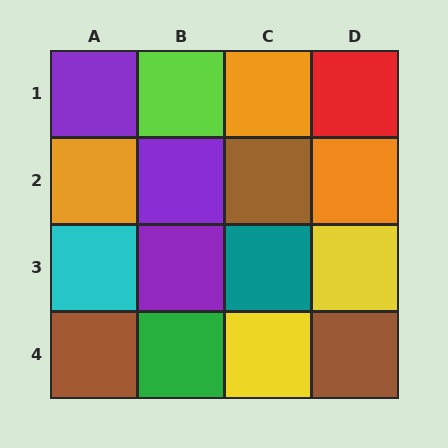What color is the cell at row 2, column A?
Orange.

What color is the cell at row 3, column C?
Teal.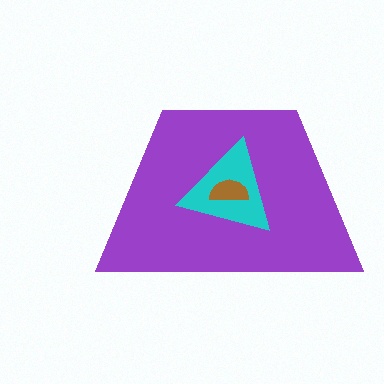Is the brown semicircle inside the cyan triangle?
Yes.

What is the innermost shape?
The brown semicircle.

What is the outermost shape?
The purple trapezoid.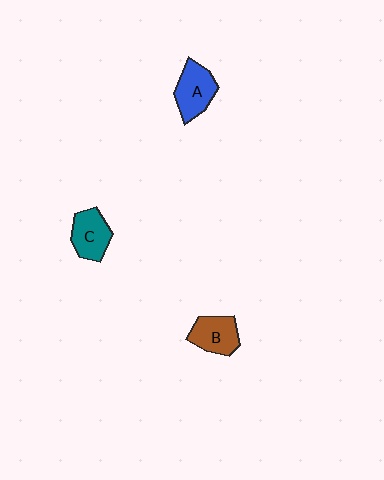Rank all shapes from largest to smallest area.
From largest to smallest: A (blue), C (teal), B (brown).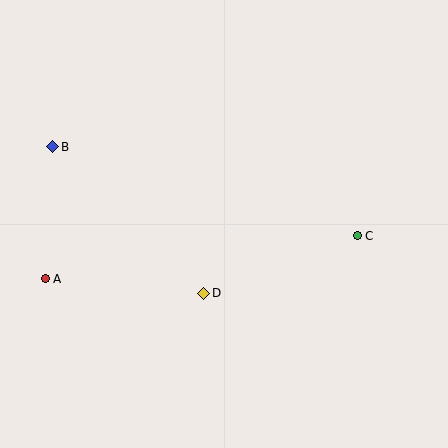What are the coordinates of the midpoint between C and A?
The midpoint between C and A is at (201, 257).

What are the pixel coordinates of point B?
Point B is at (53, 147).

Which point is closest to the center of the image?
Point D at (204, 293) is closest to the center.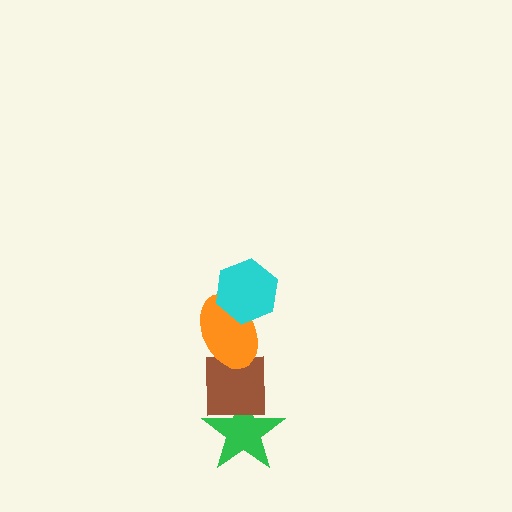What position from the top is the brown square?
The brown square is 3rd from the top.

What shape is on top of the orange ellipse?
The cyan hexagon is on top of the orange ellipse.